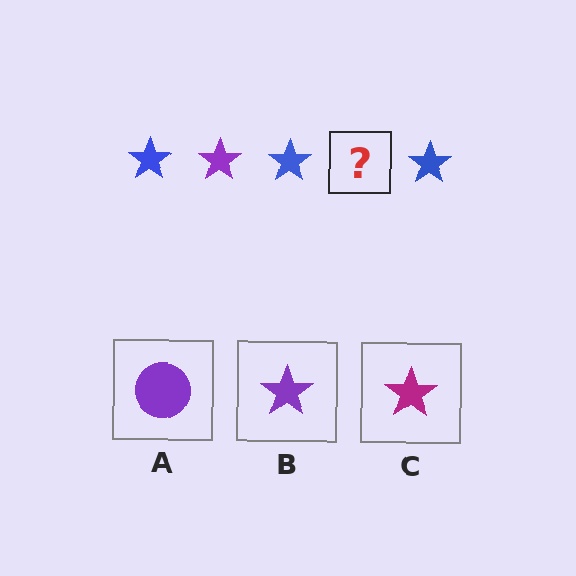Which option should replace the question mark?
Option B.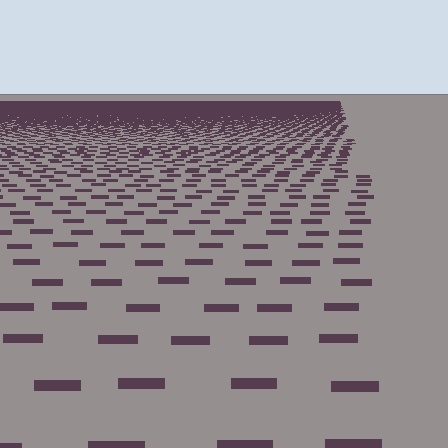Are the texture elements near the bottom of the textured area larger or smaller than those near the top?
Larger. Near the bottom, elements are closer to the viewer and appear at a bigger on-screen size.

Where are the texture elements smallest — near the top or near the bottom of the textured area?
Near the top.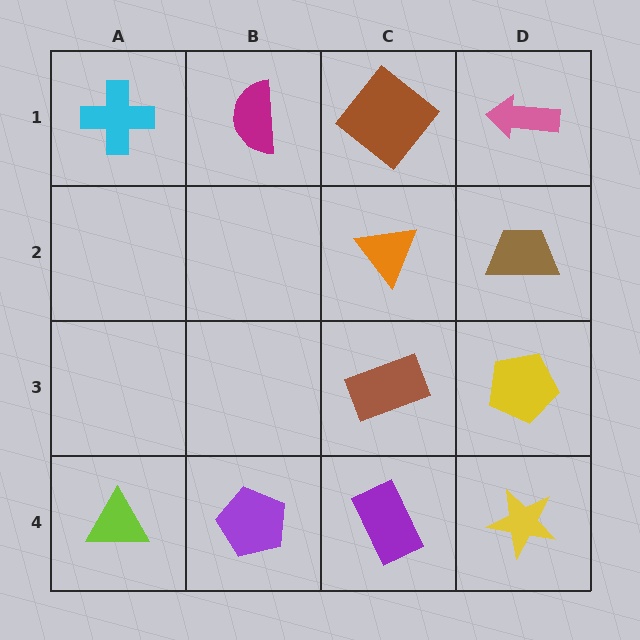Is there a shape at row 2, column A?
No, that cell is empty.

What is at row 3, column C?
A brown rectangle.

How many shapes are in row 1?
4 shapes.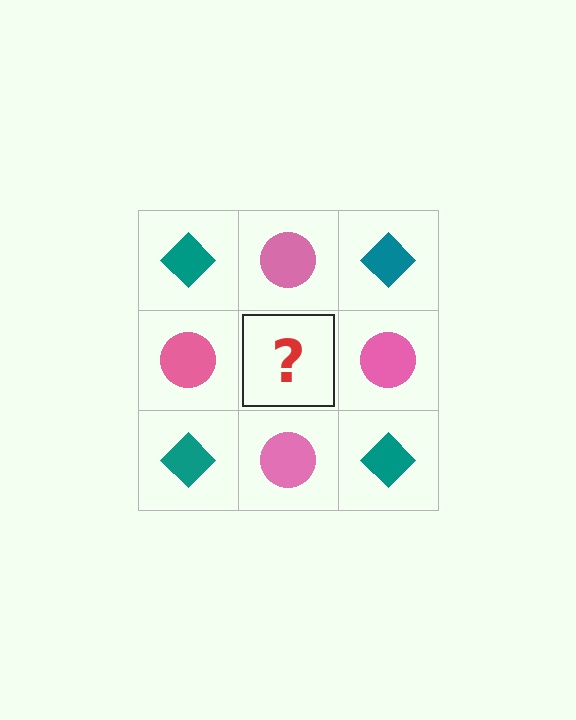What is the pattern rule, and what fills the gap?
The rule is that it alternates teal diamond and pink circle in a checkerboard pattern. The gap should be filled with a teal diamond.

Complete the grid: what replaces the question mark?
The question mark should be replaced with a teal diamond.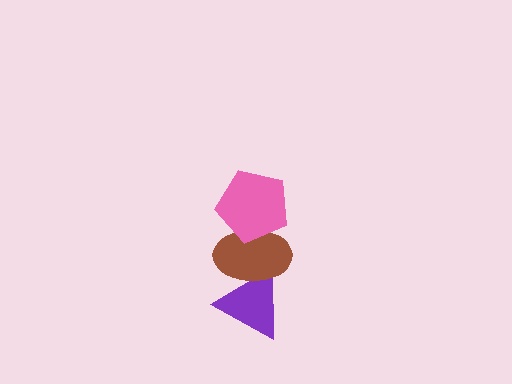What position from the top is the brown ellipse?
The brown ellipse is 2nd from the top.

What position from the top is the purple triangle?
The purple triangle is 3rd from the top.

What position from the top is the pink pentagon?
The pink pentagon is 1st from the top.